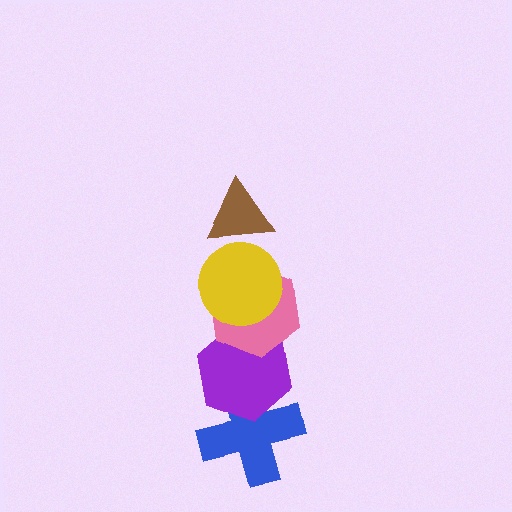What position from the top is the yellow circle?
The yellow circle is 2nd from the top.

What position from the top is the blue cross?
The blue cross is 5th from the top.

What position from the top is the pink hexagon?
The pink hexagon is 3rd from the top.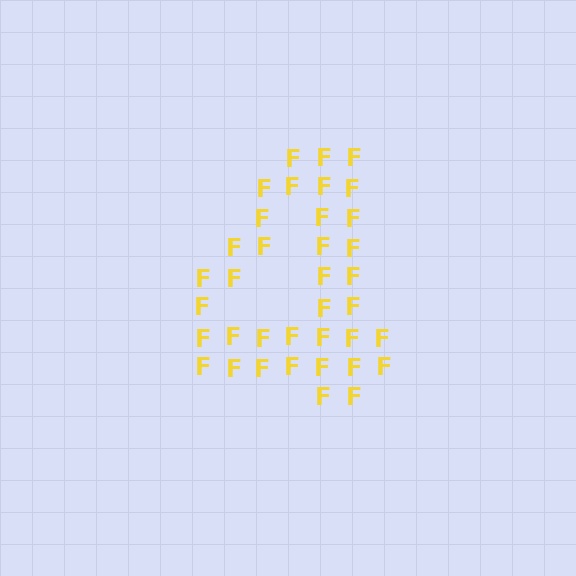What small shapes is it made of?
It is made of small letter F's.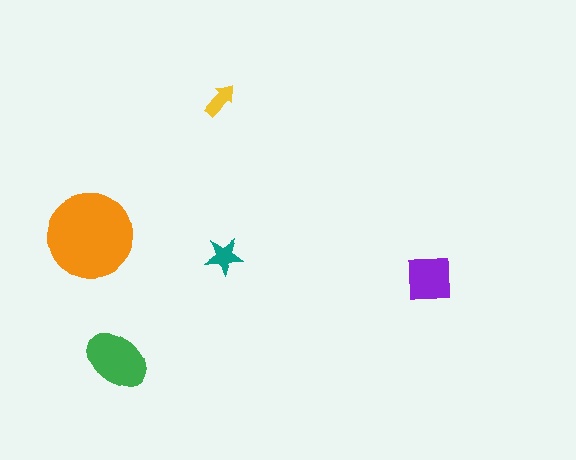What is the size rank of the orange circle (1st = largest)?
1st.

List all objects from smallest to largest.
The yellow arrow, the teal star, the purple square, the green ellipse, the orange circle.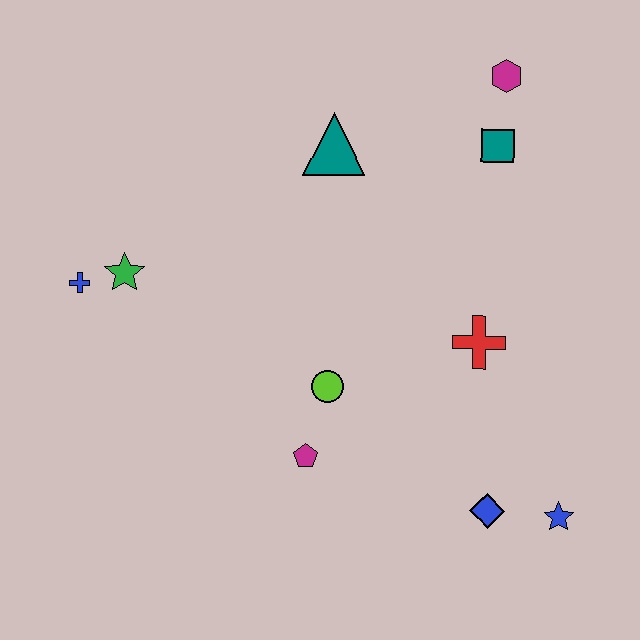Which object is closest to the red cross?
The lime circle is closest to the red cross.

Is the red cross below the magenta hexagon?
Yes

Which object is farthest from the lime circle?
The magenta hexagon is farthest from the lime circle.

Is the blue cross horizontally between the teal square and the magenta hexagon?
No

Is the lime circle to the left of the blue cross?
No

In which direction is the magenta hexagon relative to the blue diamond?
The magenta hexagon is above the blue diamond.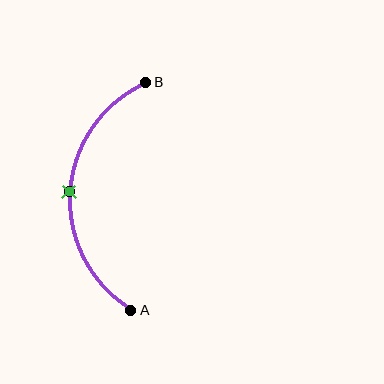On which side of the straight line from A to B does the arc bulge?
The arc bulges to the left of the straight line connecting A and B.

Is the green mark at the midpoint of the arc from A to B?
Yes. The green mark lies on the arc at equal arc-length from both A and B — it is the arc midpoint.